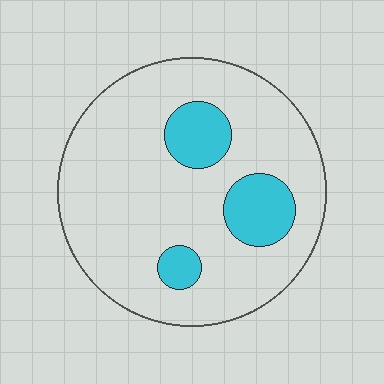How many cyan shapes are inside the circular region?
3.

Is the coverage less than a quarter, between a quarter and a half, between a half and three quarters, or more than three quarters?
Less than a quarter.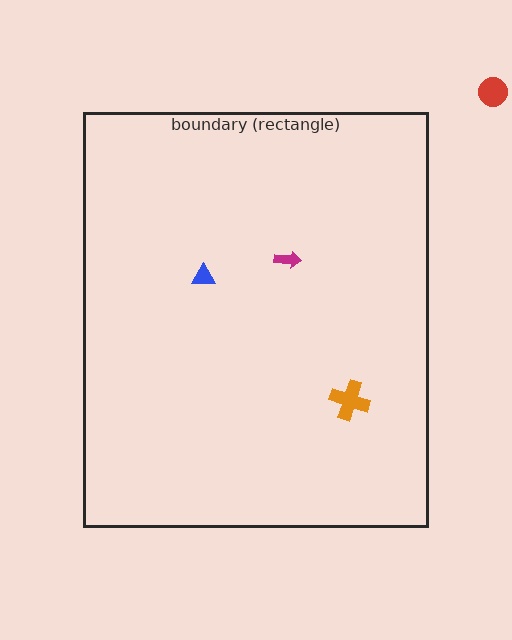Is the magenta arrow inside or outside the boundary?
Inside.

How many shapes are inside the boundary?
3 inside, 1 outside.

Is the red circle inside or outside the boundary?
Outside.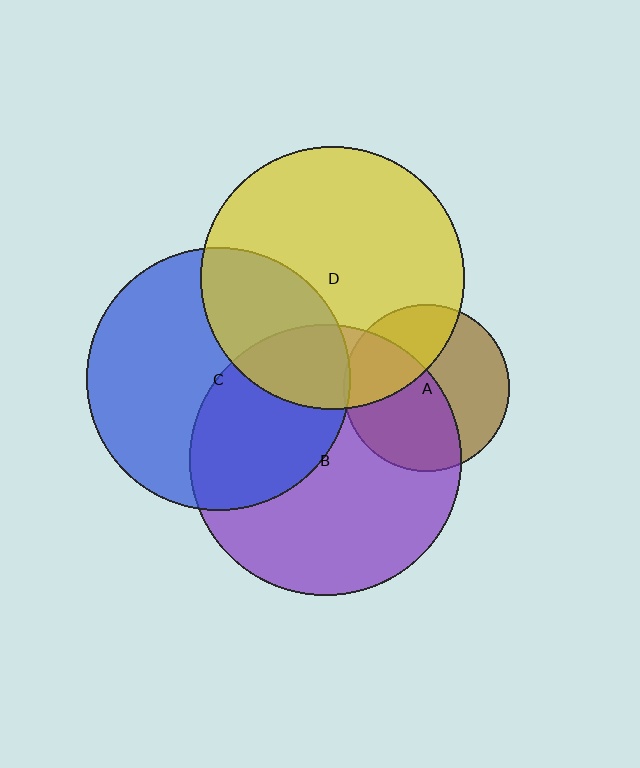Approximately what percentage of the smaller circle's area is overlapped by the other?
Approximately 35%.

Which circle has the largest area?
Circle B (purple).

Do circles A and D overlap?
Yes.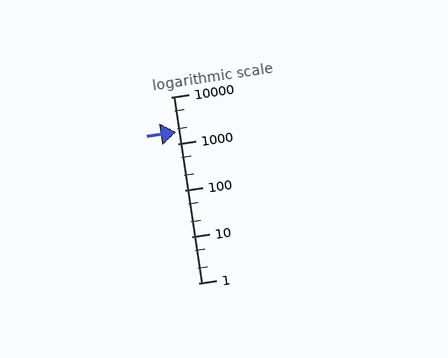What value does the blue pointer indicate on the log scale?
The pointer indicates approximately 1800.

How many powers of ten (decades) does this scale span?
The scale spans 4 decades, from 1 to 10000.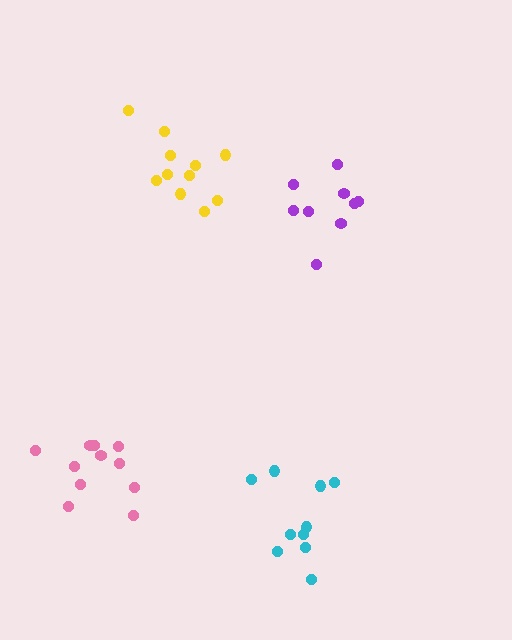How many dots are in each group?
Group 1: 11 dots, Group 2: 10 dots, Group 3: 11 dots, Group 4: 9 dots (41 total).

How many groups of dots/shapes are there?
There are 4 groups.